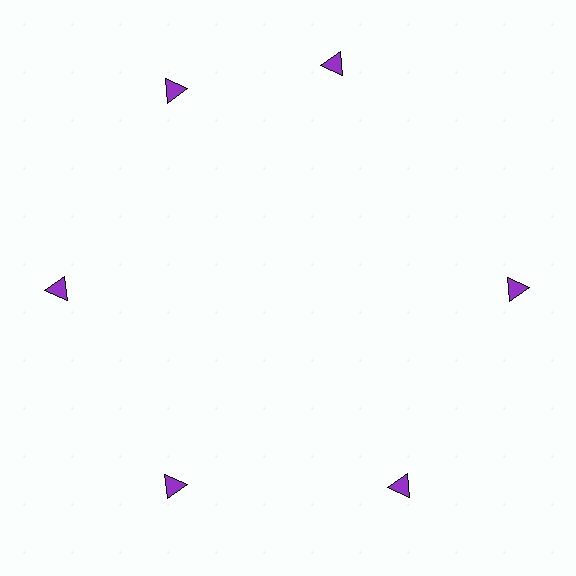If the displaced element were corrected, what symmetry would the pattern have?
It would have 6-fold rotational symmetry — the pattern would map onto itself every 60 degrees.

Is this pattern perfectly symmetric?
No. The 6 purple triangles are arranged in a ring, but one element near the 1 o'clock position is rotated out of alignment along the ring, breaking the 6-fold rotational symmetry.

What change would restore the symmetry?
The symmetry would be restored by rotating it back into even spacing with its neighbors so that all 6 triangles sit at equal angles and equal distance from the center.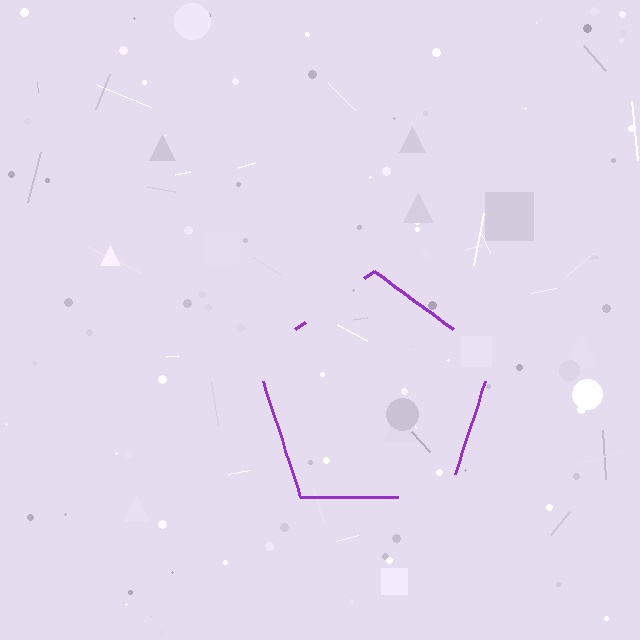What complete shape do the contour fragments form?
The contour fragments form a pentagon.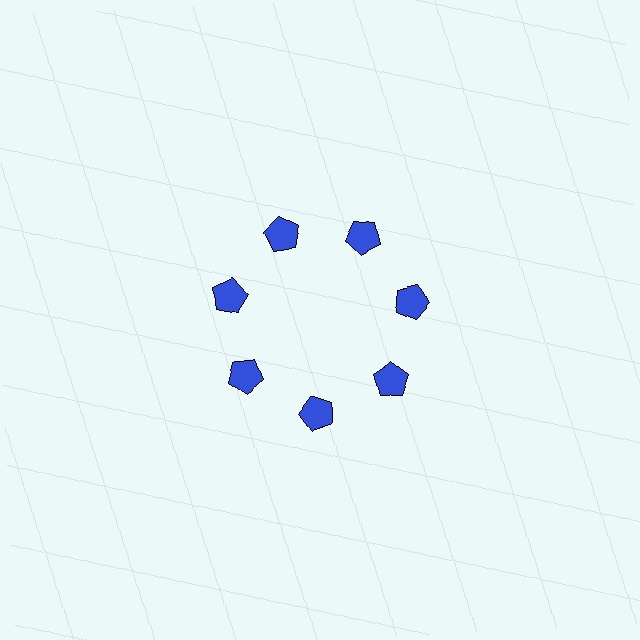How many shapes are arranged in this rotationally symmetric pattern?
There are 7 shapes, arranged in 7 groups of 1.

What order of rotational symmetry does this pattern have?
This pattern has 7-fold rotational symmetry.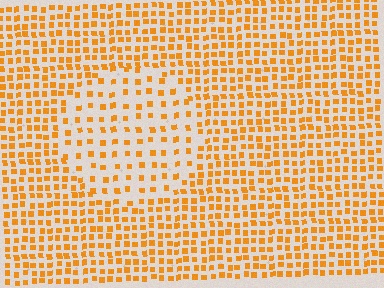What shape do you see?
I see a circle.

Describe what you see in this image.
The image contains small orange elements arranged at two different densities. A circle-shaped region is visible where the elements are less densely packed than the surrounding area.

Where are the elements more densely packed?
The elements are more densely packed outside the circle boundary.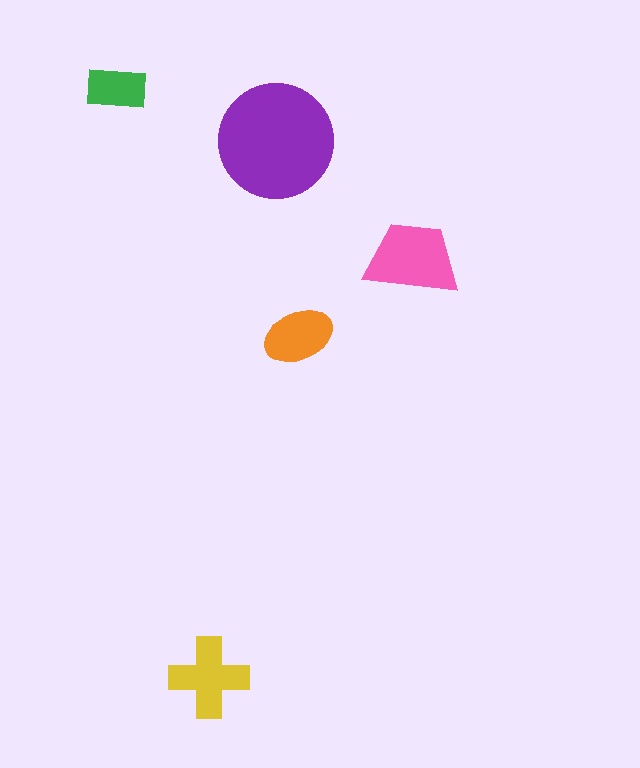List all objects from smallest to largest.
The green rectangle, the orange ellipse, the yellow cross, the pink trapezoid, the purple circle.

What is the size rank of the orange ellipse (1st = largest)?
4th.